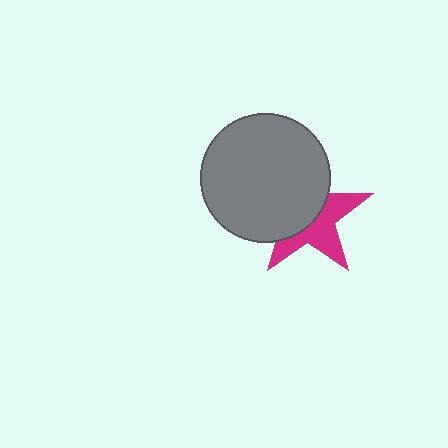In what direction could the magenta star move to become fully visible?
The magenta star could move toward the lower-right. That would shift it out from behind the gray circle entirely.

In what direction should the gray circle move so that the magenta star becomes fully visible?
The gray circle should move toward the upper-left. That is the shortest direction to clear the overlap and leave the magenta star fully visible.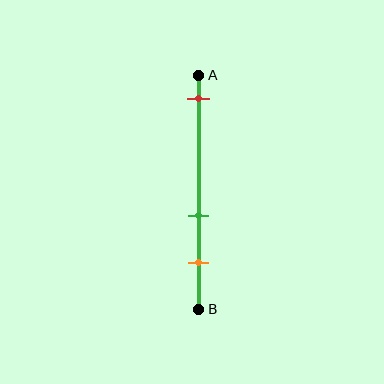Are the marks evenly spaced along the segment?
No, the marks are not evenly spaced.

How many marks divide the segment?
There are 3 marks dividing the segment.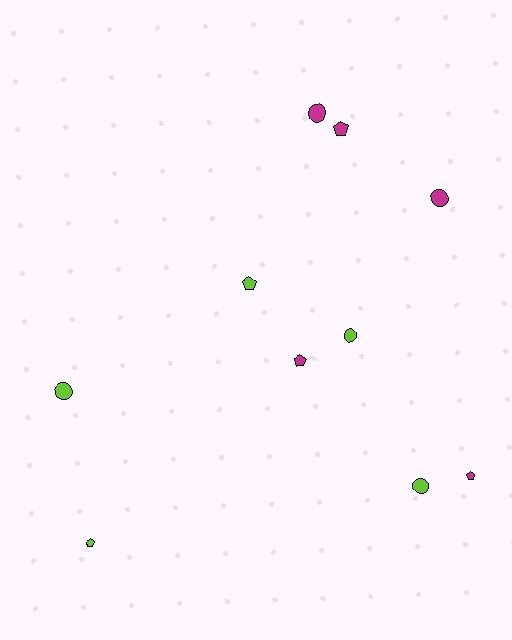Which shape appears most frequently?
Pentagon, with 5 objects.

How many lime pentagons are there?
There are 2 lime pentagons.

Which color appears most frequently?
Lime, with 5 objects.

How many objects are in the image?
There are 10 objects.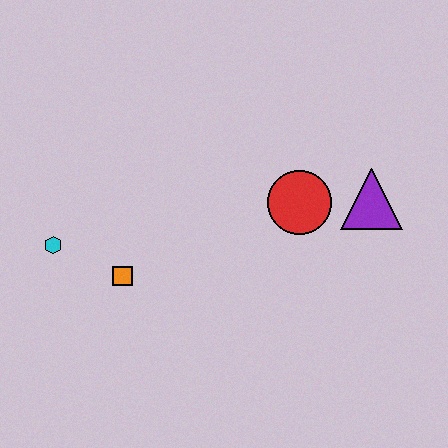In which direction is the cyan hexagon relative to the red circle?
The cyan hexagon is to the left of the red circle.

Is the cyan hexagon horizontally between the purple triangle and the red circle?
No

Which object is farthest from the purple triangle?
The cyan hexagon is farthest from the purple triangle.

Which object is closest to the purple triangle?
The red circle is closest to the purple triangle.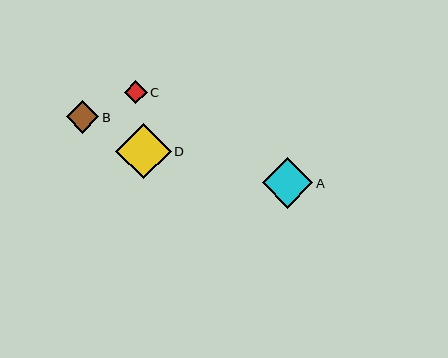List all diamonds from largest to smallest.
From largest to smallest: D, A, B, C.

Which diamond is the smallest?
Diamond C is the smallest with a size of approximately 23 pixels.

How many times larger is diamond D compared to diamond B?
Diamond D is approximately 1.7 times the size of diamond B.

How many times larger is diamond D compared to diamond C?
Diamond D is approximately 2.4 times the size of diamond C.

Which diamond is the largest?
Diamond D is the largest with a size of approximately 56 pixels.